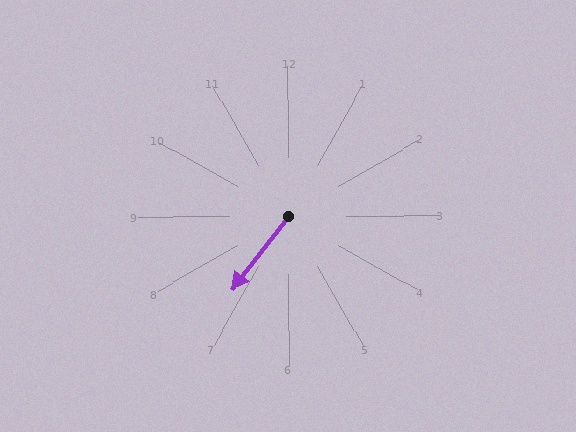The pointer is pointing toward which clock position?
Roughly 7 o'clock.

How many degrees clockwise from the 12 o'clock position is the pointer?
Approximately 218 degrees.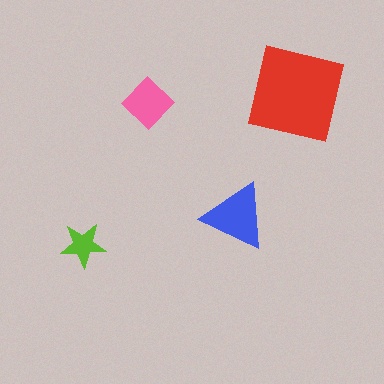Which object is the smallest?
The lime star.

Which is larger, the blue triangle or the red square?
The red square.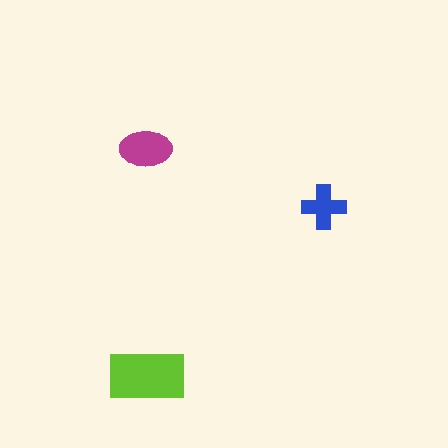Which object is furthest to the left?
The magenta ellipse is leftmost.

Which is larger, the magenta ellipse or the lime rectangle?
The lime rectangle.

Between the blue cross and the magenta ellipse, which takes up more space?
The magenta ellipse.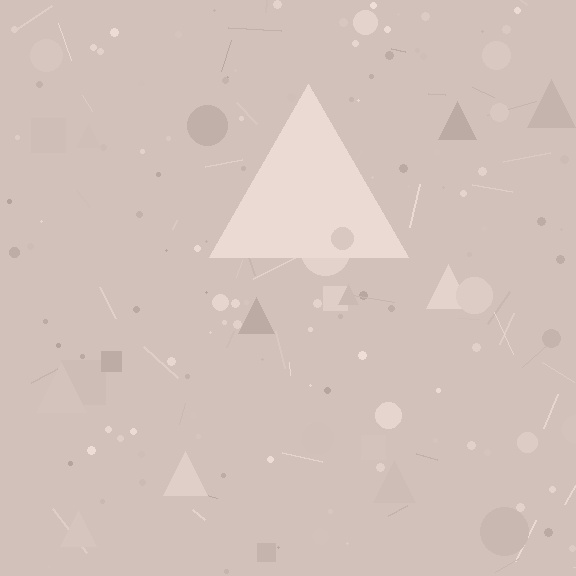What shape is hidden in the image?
A triangle is hidden in the image.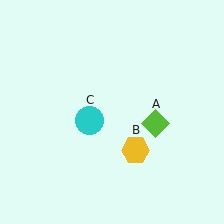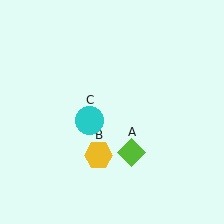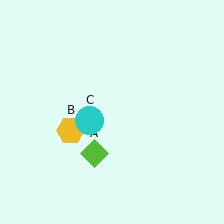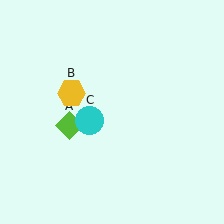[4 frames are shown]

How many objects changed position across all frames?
2 objects changed position: lime diamond (object A), yellow hexagon (object B).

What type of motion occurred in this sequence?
The lime diamond (object A), yellow hexagon (object B) rotated clockwise around the center of the scene.